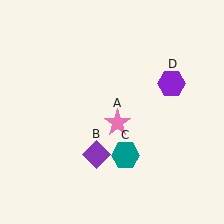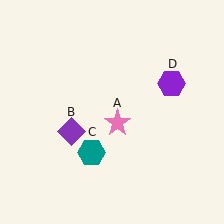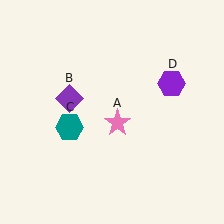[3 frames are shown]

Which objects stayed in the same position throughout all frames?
Pink star (object A) and purple hexagon (object D) remained stationary.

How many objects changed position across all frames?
2 objects changed position: purple diamond (object B), teal hexagon (object C).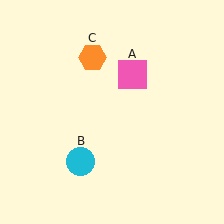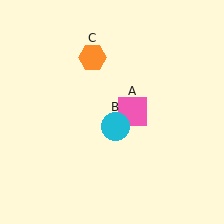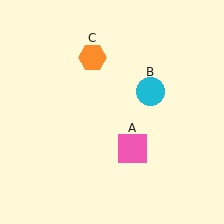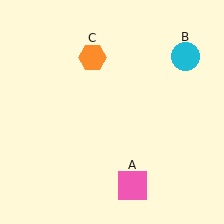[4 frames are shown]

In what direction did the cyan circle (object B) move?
The cyan circle (object B) moved up and to the right.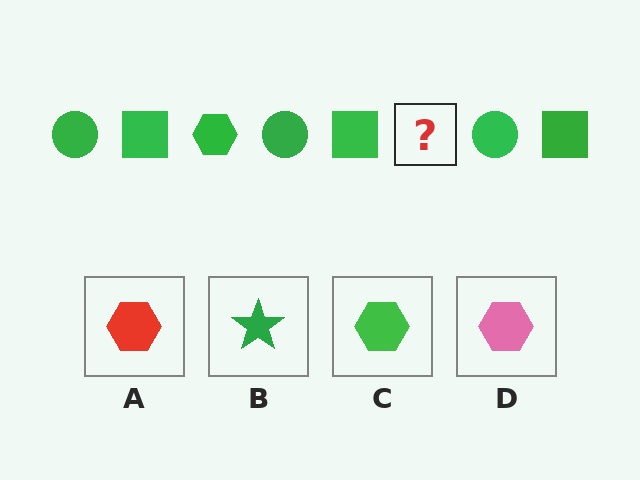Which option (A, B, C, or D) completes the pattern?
C.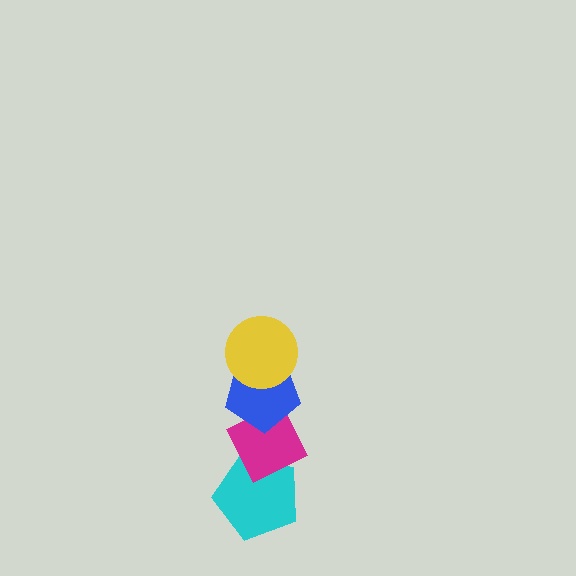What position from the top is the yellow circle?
The yellow circle is 1st from the top.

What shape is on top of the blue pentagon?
The yellow circle is on top of the blue pentagon.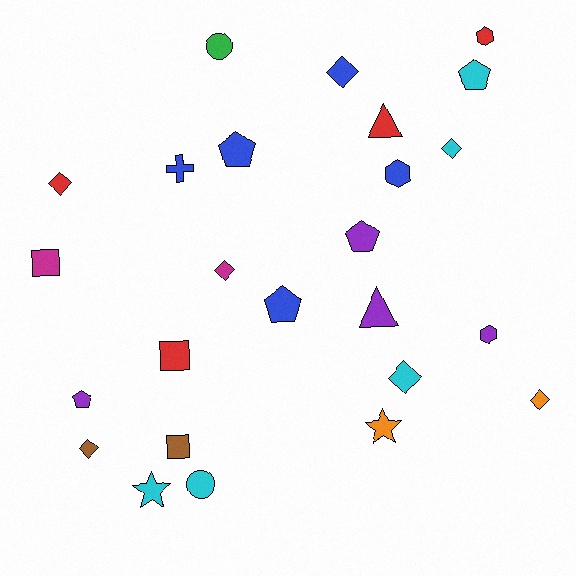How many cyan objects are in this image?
There are 5 cyan objects.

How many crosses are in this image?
There is 1 cross.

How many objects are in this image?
There are 25 objects.